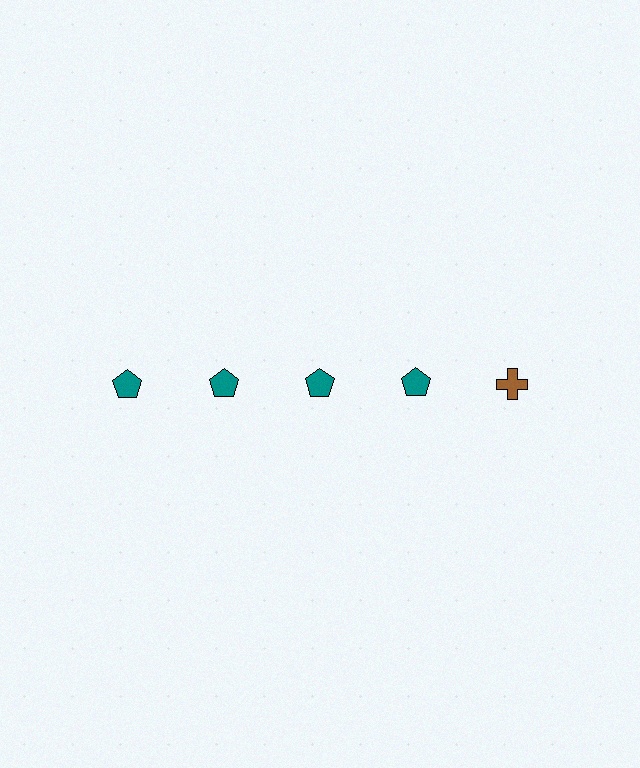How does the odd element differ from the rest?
It differs in both color (brown instead of teal) and shape (cross instead of pentagon).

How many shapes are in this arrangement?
There are 5 shapes arranged in a grid pattern.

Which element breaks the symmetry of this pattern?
The brown cross in the top row, rightmost column breaks the symmetry. All other shapes are teal pentagons.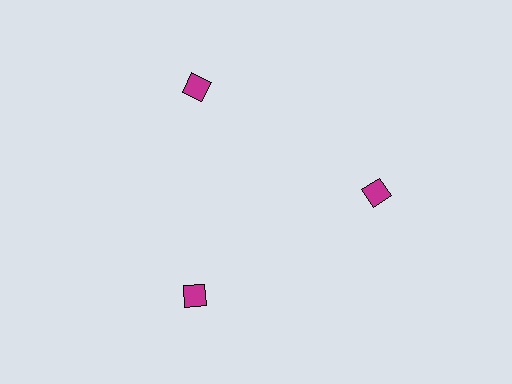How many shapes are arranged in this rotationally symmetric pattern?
There are 3 shapes, arranged in 3 groups of 1.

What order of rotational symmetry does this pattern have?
This pattern has 3-fold rotational symmetry.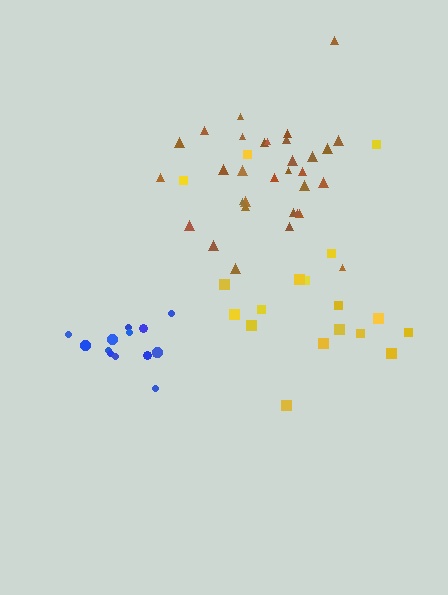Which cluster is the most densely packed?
Blue.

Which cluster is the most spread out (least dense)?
Yellow.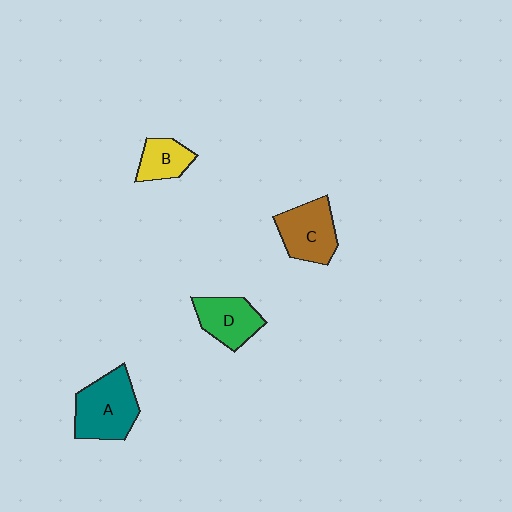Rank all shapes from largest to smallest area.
From largest to smallest: A (teal), C (brown), D (green), B (yellow).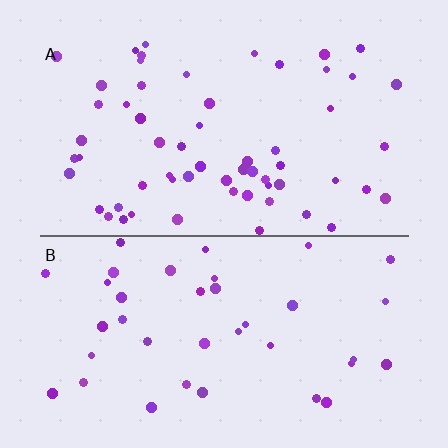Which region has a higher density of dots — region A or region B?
A (the top).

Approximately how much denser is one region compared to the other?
Approximately 1.6× — region A over region B.